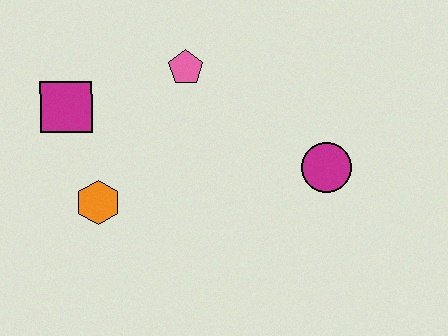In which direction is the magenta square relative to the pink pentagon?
The magenta square is to the left of the pink pentagon.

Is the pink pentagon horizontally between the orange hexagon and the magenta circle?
Yes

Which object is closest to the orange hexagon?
The magenta square is closest to the orange hexagon.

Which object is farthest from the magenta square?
The magenta circle is farthest from the magenta square.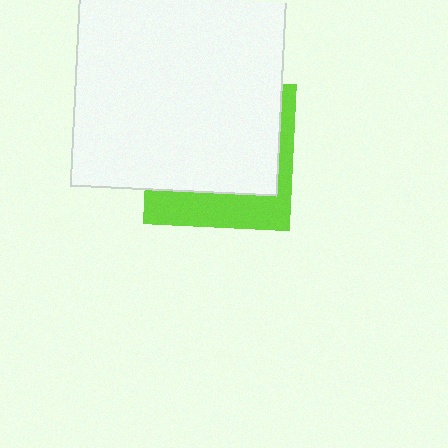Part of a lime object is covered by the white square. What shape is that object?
It is a square.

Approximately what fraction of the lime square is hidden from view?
Roughly 69% of the lime square is hidden behind the white square.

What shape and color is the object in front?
The object in front is a white square.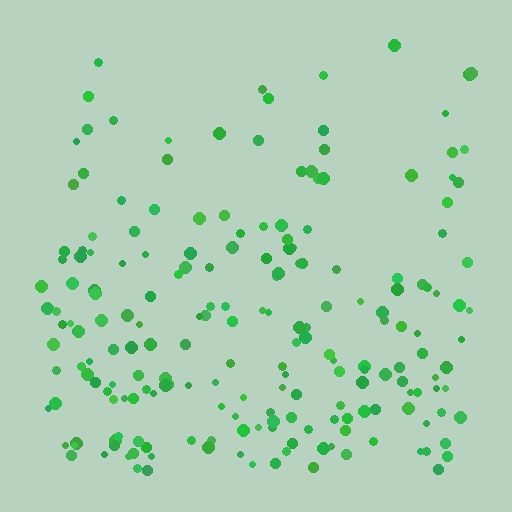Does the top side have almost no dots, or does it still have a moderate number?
Still a moderate number, just noticeably fewer than the bottom.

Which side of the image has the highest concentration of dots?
The bottom.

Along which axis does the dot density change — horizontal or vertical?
Vertical.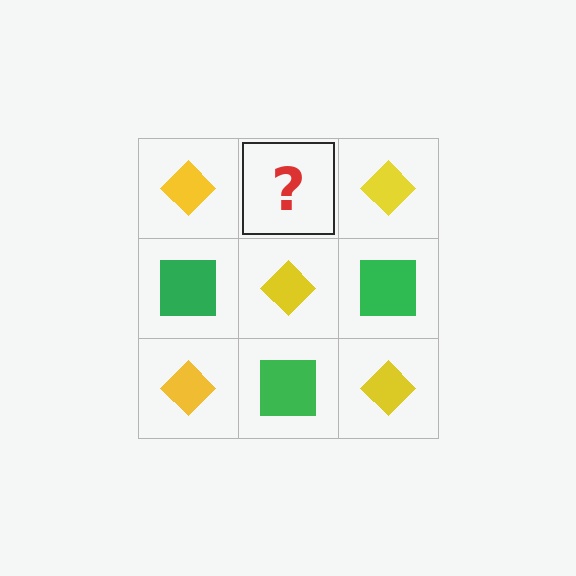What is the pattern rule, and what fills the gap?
The rule is that it alternates yellow diamond and green square in a checkerboard pattern. The gap should be filled with a green square.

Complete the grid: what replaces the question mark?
The question mark should be replaced with a green square.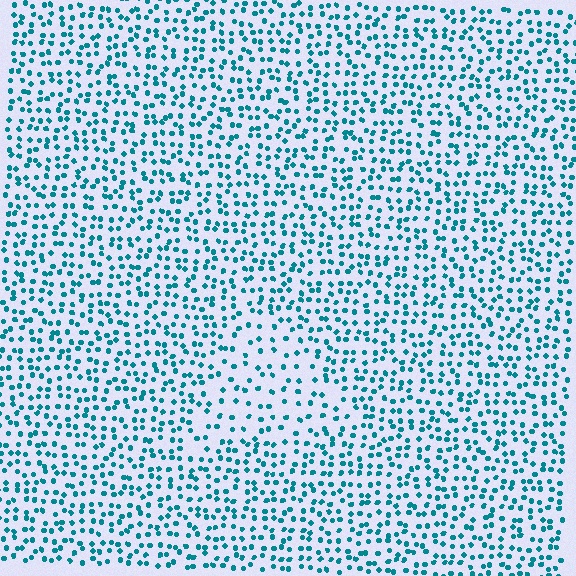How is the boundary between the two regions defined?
The boundary is defined by a change in element density (approximately 1.8x ratio). All elements are the same color, size, and shape.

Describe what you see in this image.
The image contains small teal elements arranged at two different densities. A triangle-shaped region is visible where the elements are less densely packed than the surrounding area.